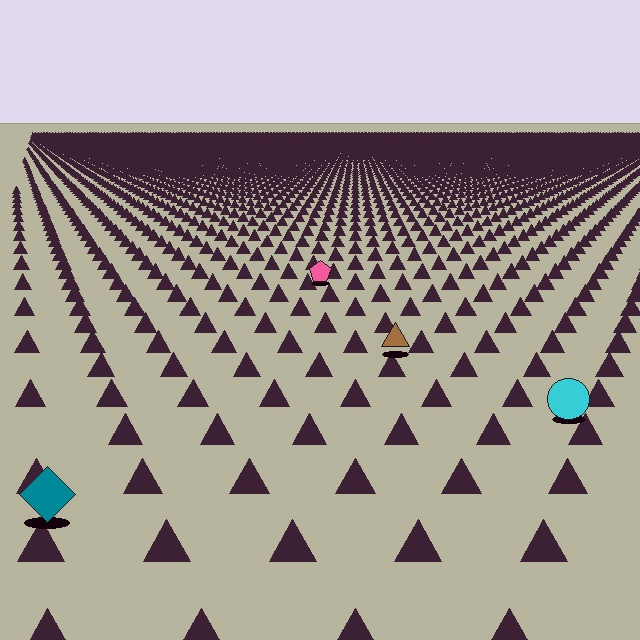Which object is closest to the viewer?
The teal diamond is closest. The texture marks near it are larger and more spread out.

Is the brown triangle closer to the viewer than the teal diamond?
No. The teal diamond is closer — you can tell from the texture gradient: the ground texture is coarser near it.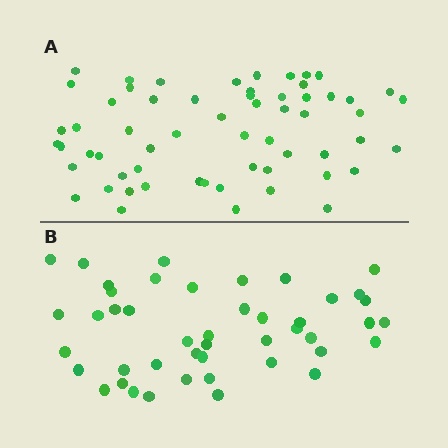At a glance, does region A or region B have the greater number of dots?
Region A (the top region) has more dots.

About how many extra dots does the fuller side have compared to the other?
Region A has approximately 15 more dots than region B.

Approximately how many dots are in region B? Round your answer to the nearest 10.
About 40 dots. (The exact count is 45, which rounds to 40.)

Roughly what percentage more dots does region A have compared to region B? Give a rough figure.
About 35% more.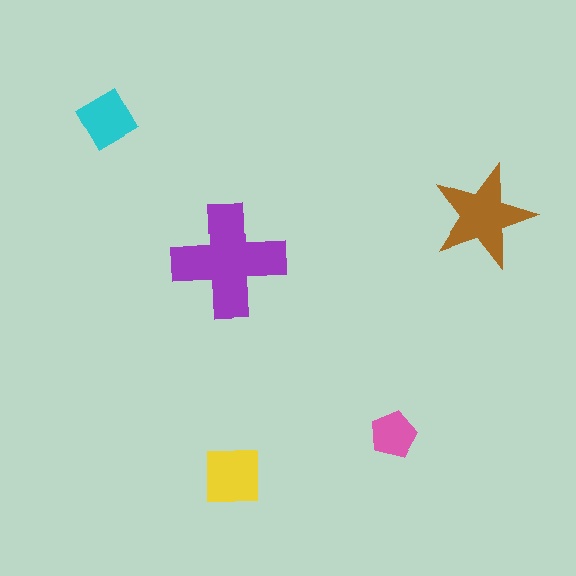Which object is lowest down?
The yellow square is bottommost.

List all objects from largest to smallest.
The purple cross, the brown star, the yellow square, the cyan diamond, the pink pentagon.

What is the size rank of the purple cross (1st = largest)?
1st.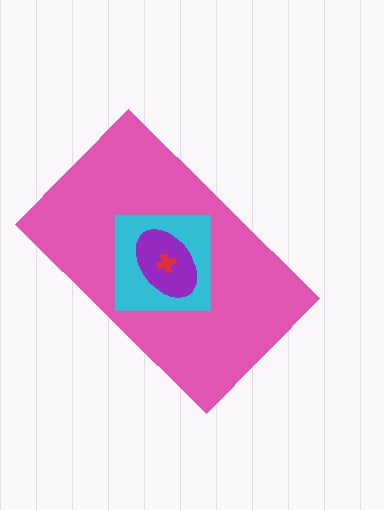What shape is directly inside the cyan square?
The purple ellipse.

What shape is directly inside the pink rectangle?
The cyan square.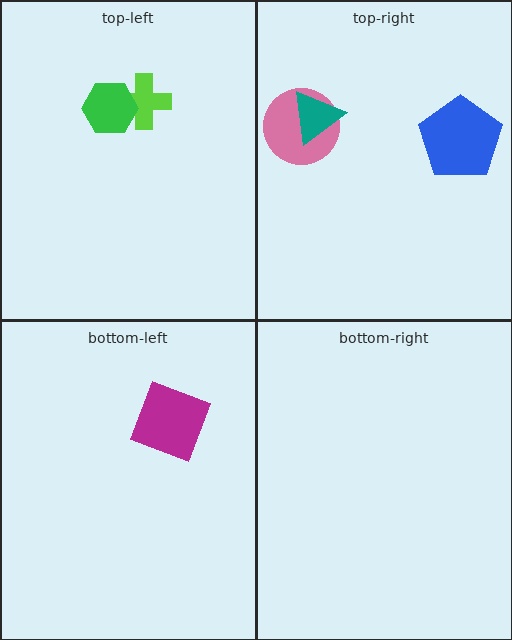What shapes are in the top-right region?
The blue pentagon, the pink circle, the teal triangle.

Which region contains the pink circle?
The top-right region.